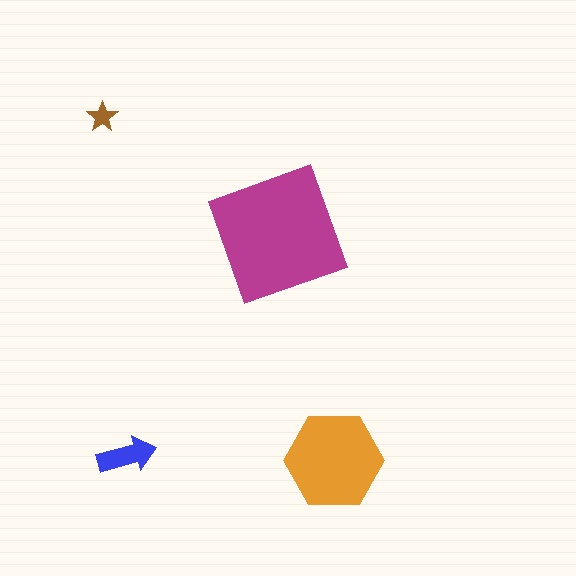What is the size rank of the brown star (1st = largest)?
4th.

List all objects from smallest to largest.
The brown star, the blue arrow, the orange hexagon, the magenta square.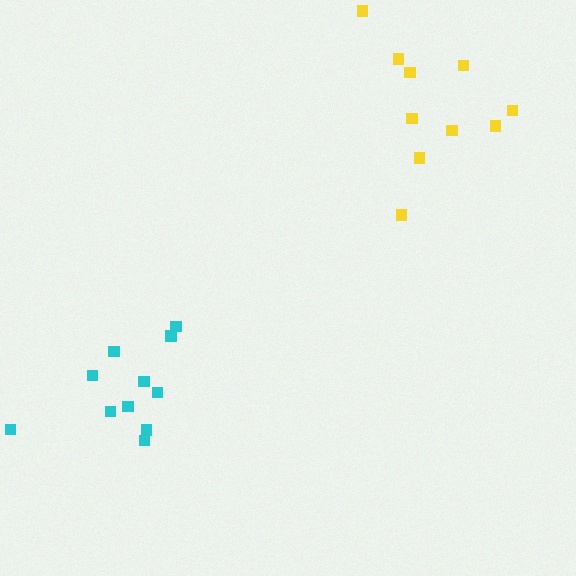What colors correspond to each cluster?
The clusters are colored: yellow, cyan.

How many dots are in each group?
Group 1: 10 dots, Group 2: 11 dots (21 total).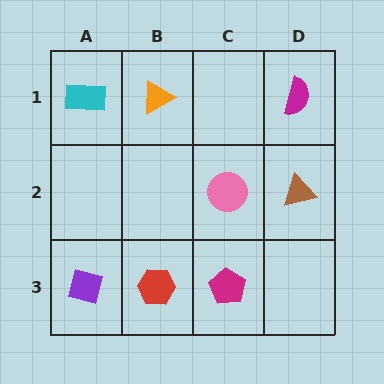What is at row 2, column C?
A pink circle.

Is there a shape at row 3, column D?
No, that cell is empty.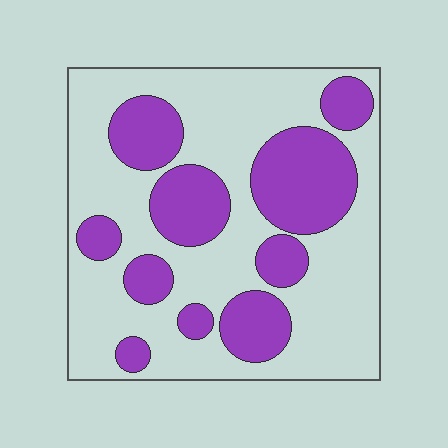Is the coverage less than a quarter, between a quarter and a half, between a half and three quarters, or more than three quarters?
Between a quarter and a half.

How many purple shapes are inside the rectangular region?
10.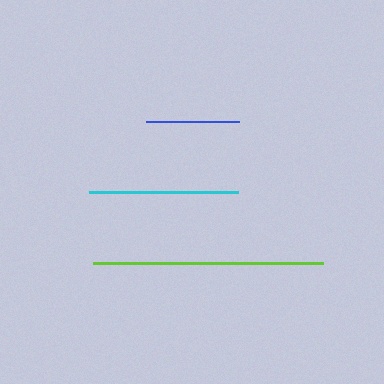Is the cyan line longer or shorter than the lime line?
The lime line is longer than the cyan line.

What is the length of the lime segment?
The lime segment is approximately 230 pixels long.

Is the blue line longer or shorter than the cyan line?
The cyan line is longer than the blue line.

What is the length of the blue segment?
The blue segment is approximately 94 pixels long.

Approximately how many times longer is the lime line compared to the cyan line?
The lime line is approximately 1.5 times the length of the cyan line.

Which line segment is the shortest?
The blue line is the shortest at approximately 94 pixels.